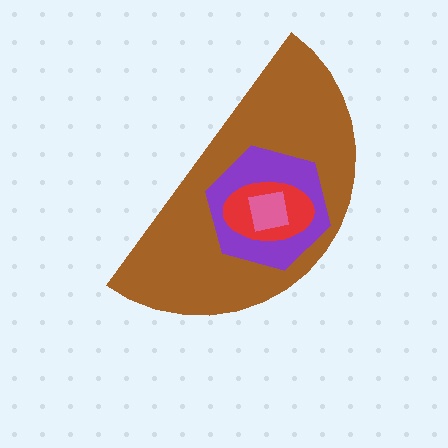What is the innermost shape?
The pink square.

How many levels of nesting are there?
4.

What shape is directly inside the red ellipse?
The pink square.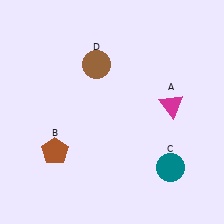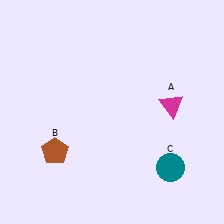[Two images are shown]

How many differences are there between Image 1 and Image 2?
There is 1 difference between the two images.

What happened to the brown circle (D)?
The brown circle (D) was removed in Image 2. It was in the top-left area of Image 1.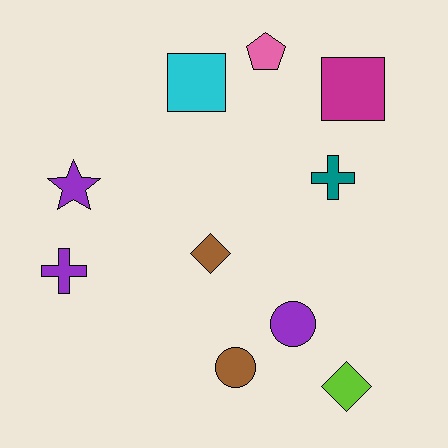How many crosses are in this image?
There are 2 crosses.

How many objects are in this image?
There are 10 objects.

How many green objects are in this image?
There are no green objects.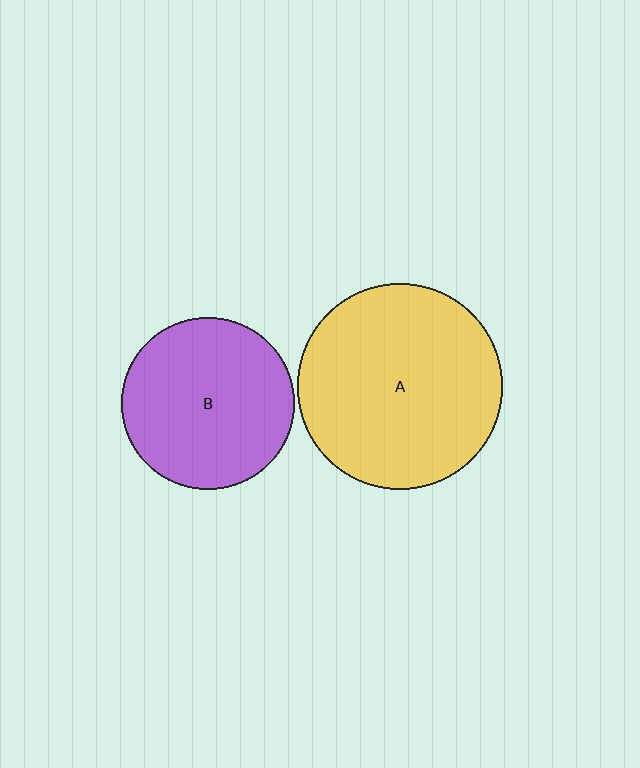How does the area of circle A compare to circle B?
Approximately 1.4 times.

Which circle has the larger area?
Circle A (yellow).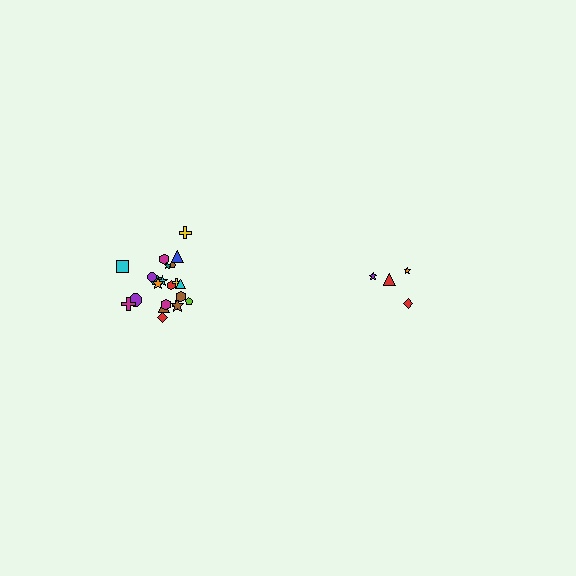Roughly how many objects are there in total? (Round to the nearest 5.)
Roughly 25 objects in total.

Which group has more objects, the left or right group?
The left group.